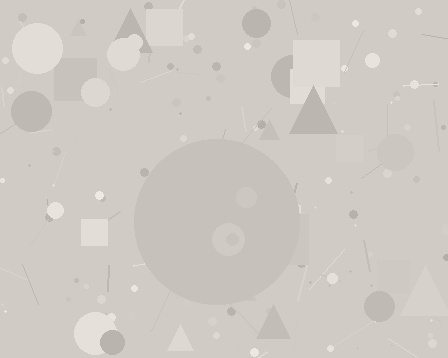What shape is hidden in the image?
A circle is hidden in the image.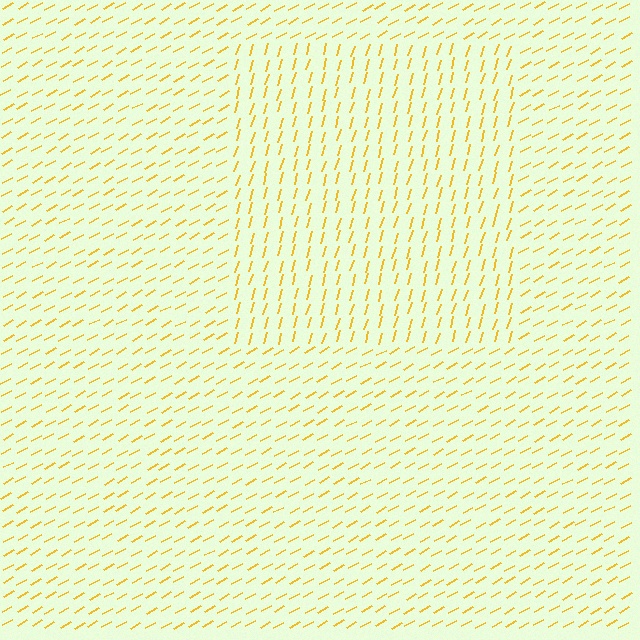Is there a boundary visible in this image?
Yes, there is a texture boundary formed by a change in line orientation.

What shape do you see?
I see a rectangle.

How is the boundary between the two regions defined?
The boundary is defined purely by a change in line orientation (approximately 45 degrees difference). All lines are the same color and thickness.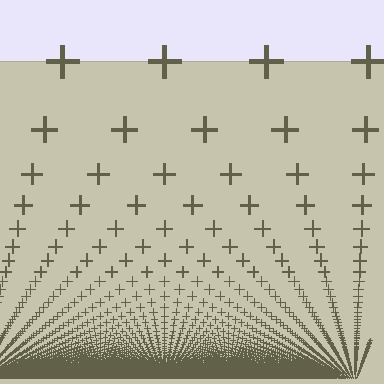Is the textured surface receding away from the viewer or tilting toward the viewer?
The surface appears to tilt toward the viewer. Texture elements get larger and sparser toward the top.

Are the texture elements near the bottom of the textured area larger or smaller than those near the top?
Smaller. The gradient is inverted — elements near the bottom are smaller and denser.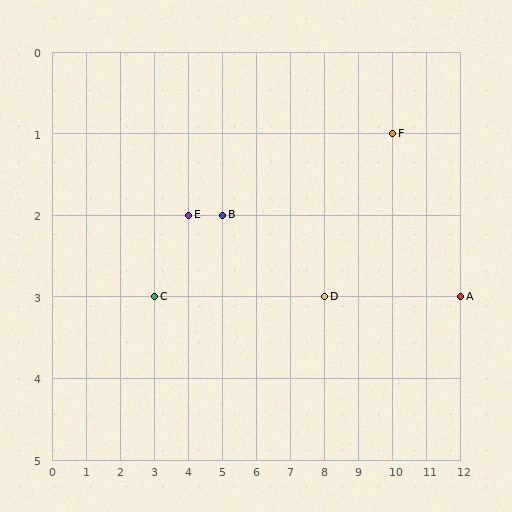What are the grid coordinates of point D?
Point D is at grid coordinates (8, 3).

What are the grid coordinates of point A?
Point A is at grid coordinates (12, 3).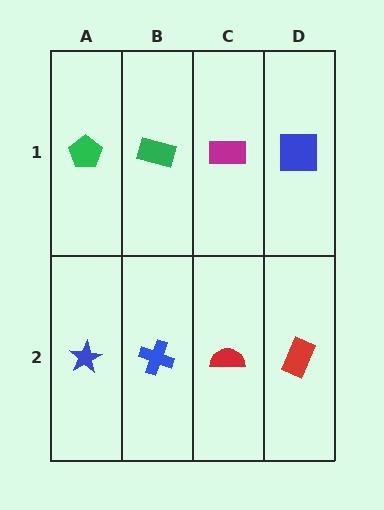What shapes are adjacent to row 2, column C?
A magenta rectangle (row 1, column C), a blue cross (row 2, column B), a red rectangle (row 2, column D).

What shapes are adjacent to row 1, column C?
A red semicircle (row 2, column C), a green rectangle (row 1, column B), a blue square (row 1, column D).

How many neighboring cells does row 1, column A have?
2.